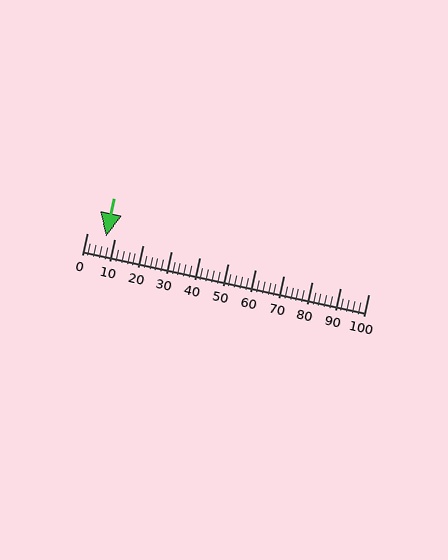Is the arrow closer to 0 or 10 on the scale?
The arrow is closer to 10.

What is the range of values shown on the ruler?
The ruler shows values from 0 to 100.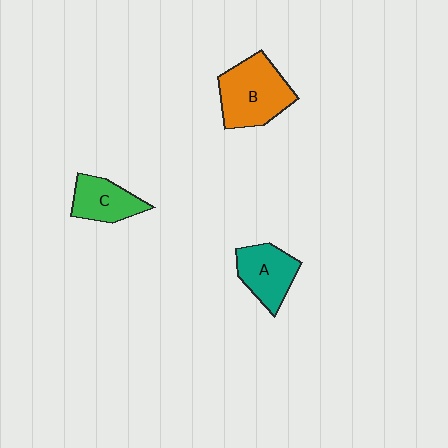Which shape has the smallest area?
Shape C (green).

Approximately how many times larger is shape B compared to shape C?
Approximately 1.6 times.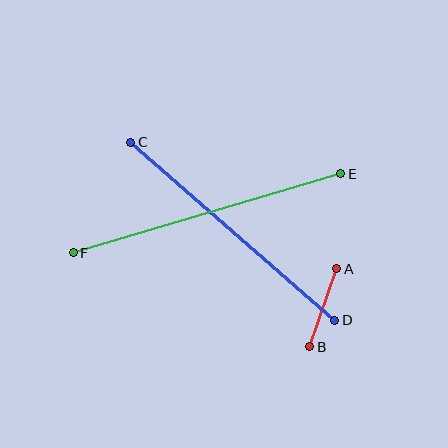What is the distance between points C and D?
The distance is approximately 271 pixels.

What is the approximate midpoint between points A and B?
The midpoint is at approximately (323, 308) pixels.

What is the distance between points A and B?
The distance is approximately 82 pixels.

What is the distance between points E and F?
The distance is approximately 279 pixels.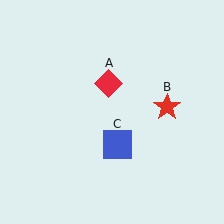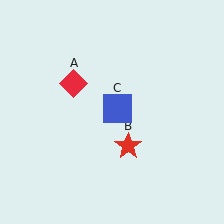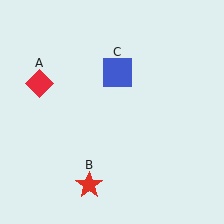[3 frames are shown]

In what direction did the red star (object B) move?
The red star (object B) moved down and to the left.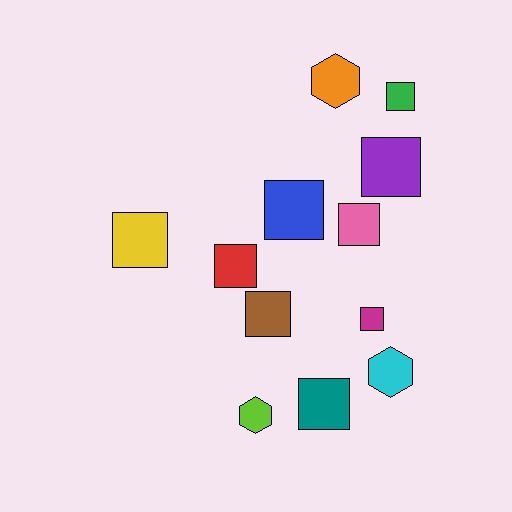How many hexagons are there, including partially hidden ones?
There are 3 hexagons.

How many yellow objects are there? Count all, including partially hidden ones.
There is 1 yellow object.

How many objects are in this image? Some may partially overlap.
There are 12 objects.